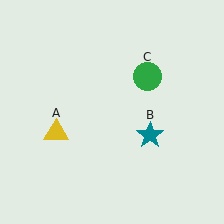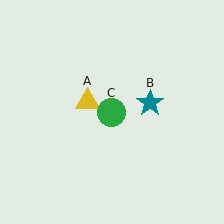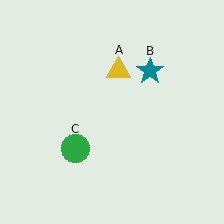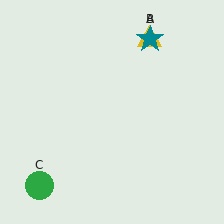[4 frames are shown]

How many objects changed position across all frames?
3 objects changed position: yellow triangle (object A), teal star (object B), green circle (object C).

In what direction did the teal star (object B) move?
The teal star (object B) moved up.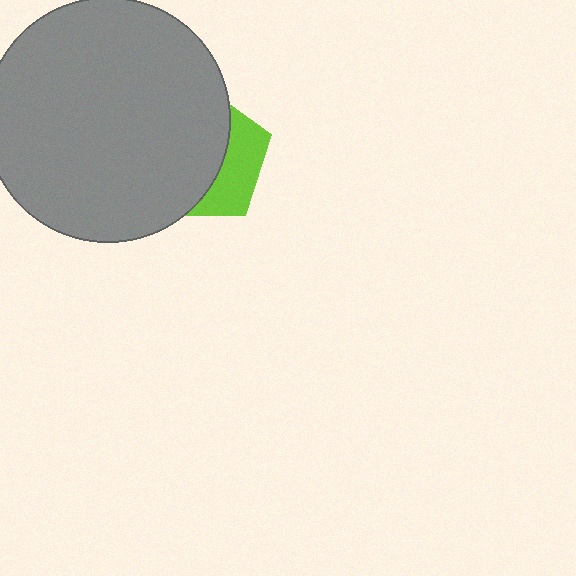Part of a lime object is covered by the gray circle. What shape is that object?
It is a pentagon.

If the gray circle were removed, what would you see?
You would see the complete lime pentagon.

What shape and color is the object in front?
The object in front is a gray circle.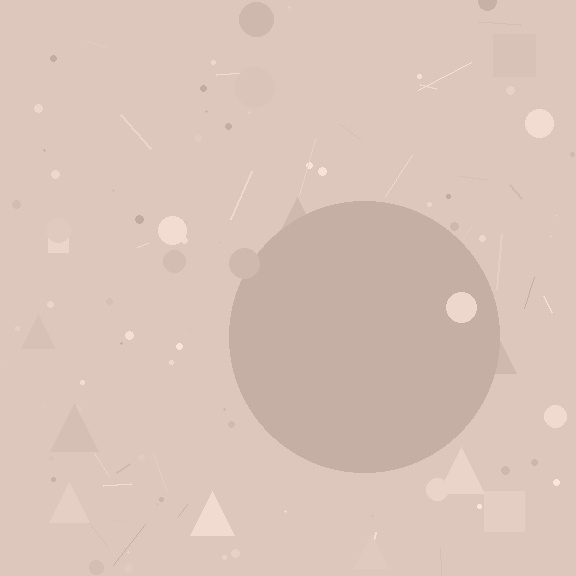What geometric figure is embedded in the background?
A circle is embedded in the background.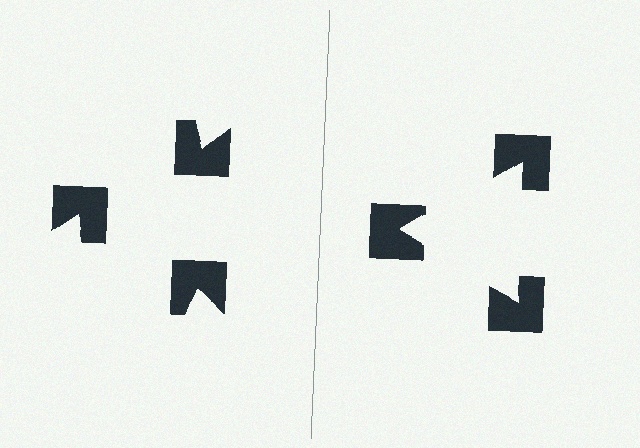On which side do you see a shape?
An illusory triangle appears on the right side. On the left side the wedge cuts are rotated, so no coherent shape forms.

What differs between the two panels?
The notched squares are positioned identically on both sides; only the wedge orientations differ. On the right they align to a triangle; on the left they are misaligned.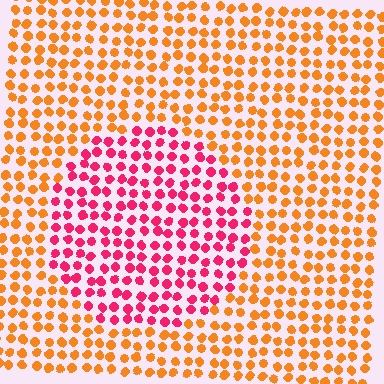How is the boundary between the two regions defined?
The boundary is defined purely by a slight shift in hue (about 51 degrees). Spacing, size, and orientation are identical on both sides.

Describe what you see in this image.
The image is filled with small orange elements in a uniform arrangement. A circle-shaped region is visible where the elements are tinted to a slightly different hue, forming a subtle color boundary.